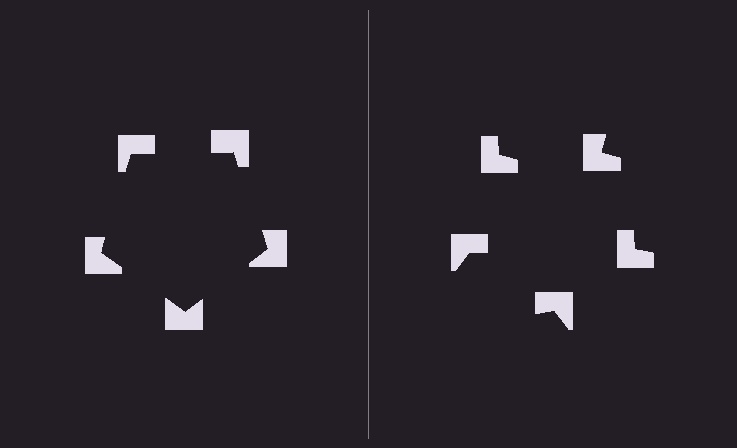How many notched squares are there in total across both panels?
10 — 5 on each side.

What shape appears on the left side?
An illusory pentagon.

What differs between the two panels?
The notched squares are positioned identically on both sides; only the wedge orientations differ. On the left they align to a pentagon; on the right they are misaligned.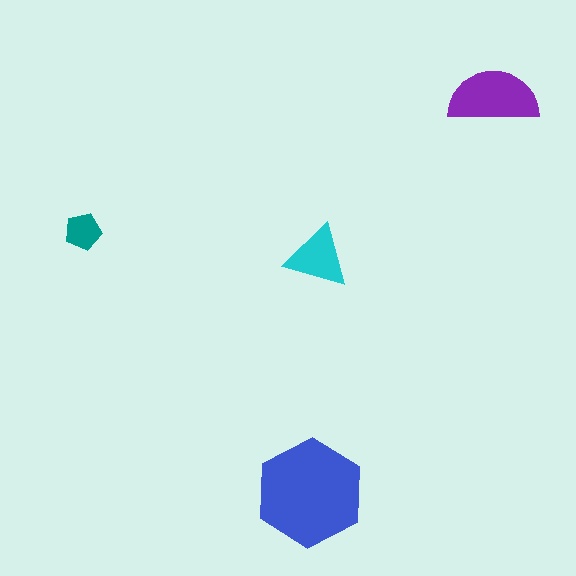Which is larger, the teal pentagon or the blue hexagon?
The blue hexagon.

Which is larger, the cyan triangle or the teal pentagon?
The cyan triangle.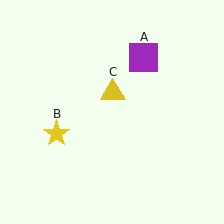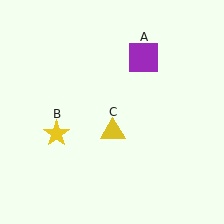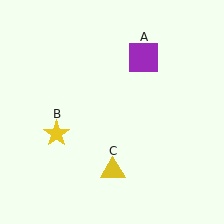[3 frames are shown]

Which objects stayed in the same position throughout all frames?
Purple square (object A) and yellow star (object B) remained stationary.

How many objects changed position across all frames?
1 object changed position: yellow triangle (object C).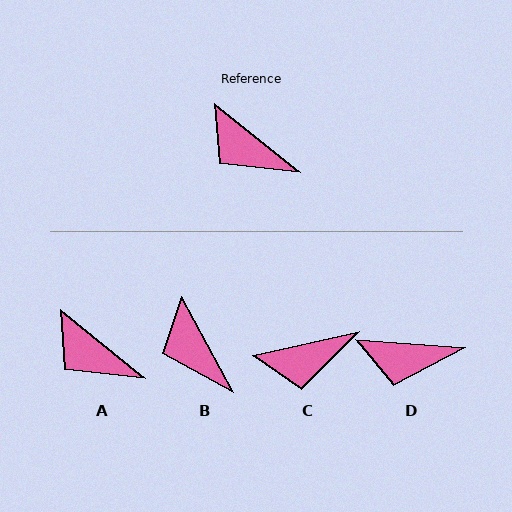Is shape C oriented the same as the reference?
No, it is off by about 51 degrees.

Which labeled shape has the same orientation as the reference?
A.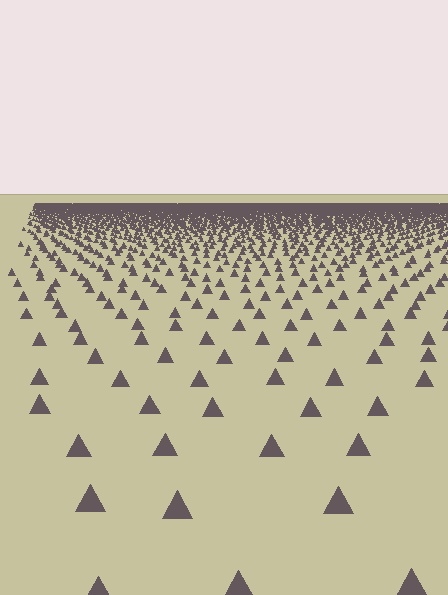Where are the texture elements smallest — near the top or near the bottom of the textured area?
Near the top.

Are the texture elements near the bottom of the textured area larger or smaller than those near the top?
Larger. Near the bottom, elements are closer to the viewer and appear at a bigger on-screen size.